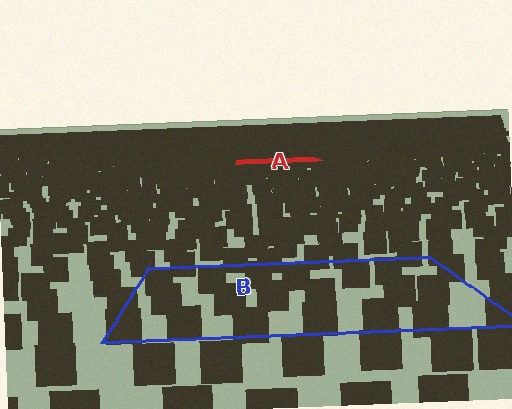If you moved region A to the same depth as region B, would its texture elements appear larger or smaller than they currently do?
They would appear larger. At a closer depth, the same texture elements are projected at a bigger on-screen size.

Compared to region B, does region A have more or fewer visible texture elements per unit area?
Region A has more texture elements per unit area — they are packed more densely because it is farther away.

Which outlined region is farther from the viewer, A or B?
Region A is farther from the viewer — the texture elements inside it appear smaller and more densely packed.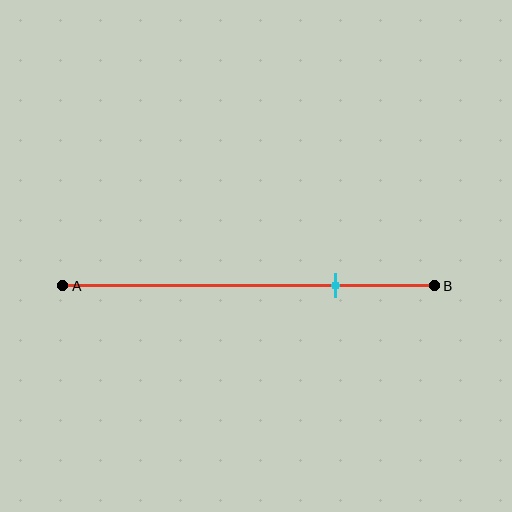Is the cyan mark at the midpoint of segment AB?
No, the mark is at about 75% from A, not at the 50% midpoint.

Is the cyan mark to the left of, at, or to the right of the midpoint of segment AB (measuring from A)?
The cyan mark is to the right of the midpoint of segment AB.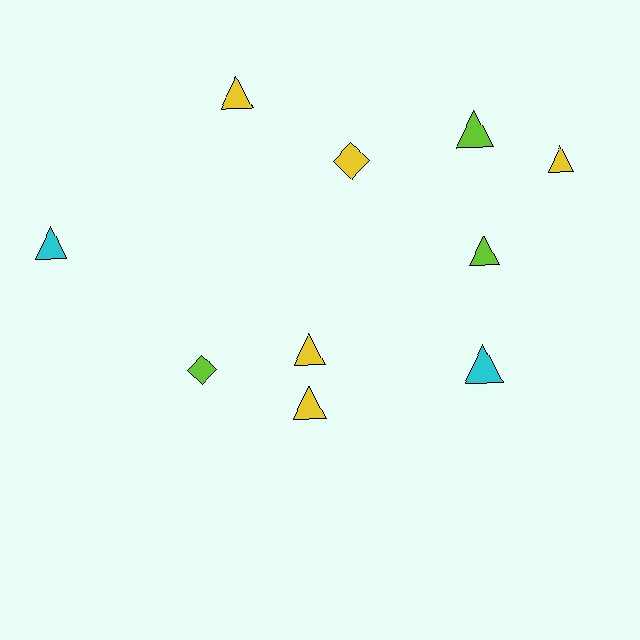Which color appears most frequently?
Yellow, with 5 objects.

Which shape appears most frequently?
Triangle, with 8 objects.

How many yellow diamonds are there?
There is 1 yellow diamond.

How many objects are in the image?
There are 10 objects.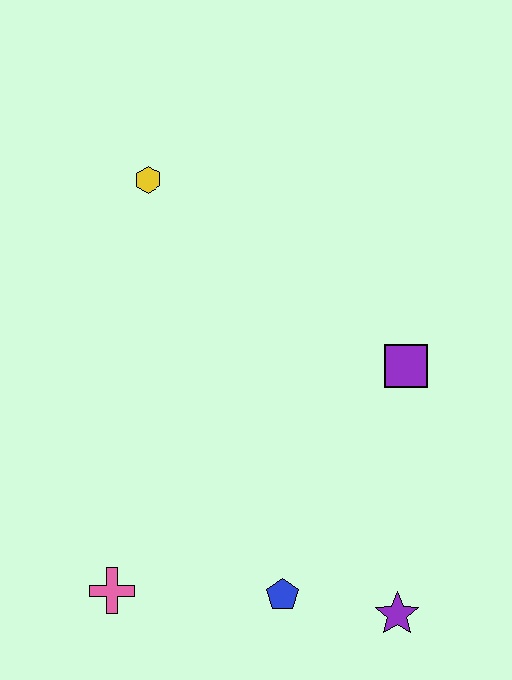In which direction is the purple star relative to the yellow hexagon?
The purple star is below the yellow hexagon.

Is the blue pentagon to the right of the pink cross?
Yes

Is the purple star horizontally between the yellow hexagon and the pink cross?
No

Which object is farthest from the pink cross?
The yellow hexagon is farthest from the pink cross.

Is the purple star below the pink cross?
Yes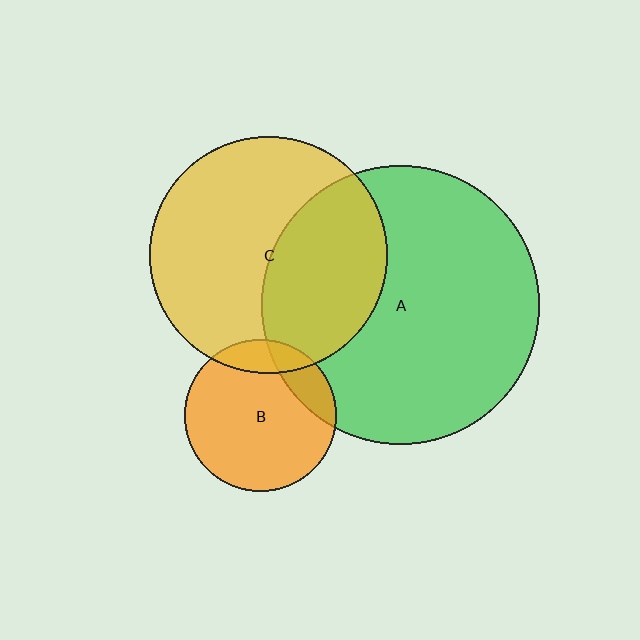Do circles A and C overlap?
Yes.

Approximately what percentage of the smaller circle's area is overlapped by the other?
Approximately 40%.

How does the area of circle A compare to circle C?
Approximately 1.4 times.